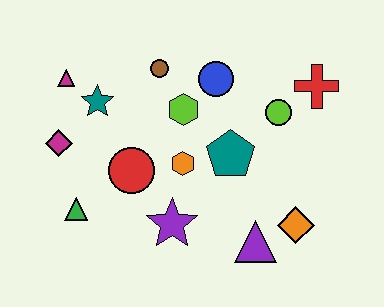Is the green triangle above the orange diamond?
Yes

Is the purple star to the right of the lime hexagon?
No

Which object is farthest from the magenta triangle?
The orange diamond is farthest from the magenta triangle.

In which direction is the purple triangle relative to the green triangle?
The purple triangle is to the right of the green triangle.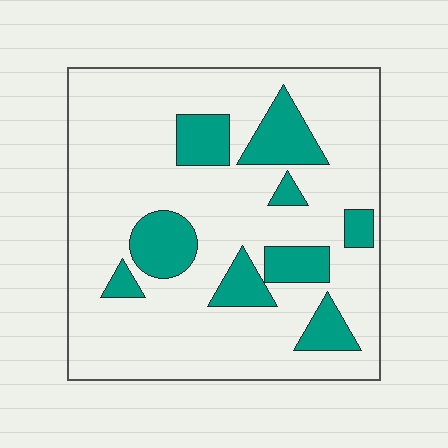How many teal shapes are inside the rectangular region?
9.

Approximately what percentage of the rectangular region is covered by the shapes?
Approximately 20%.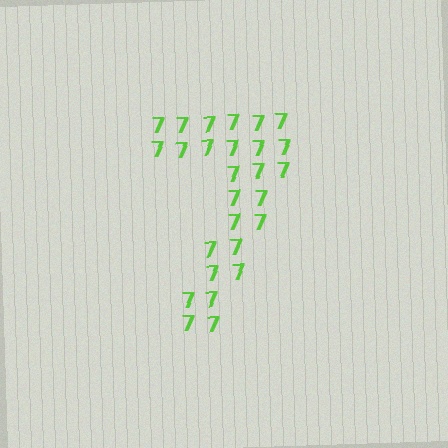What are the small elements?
The small elements are digit 7's.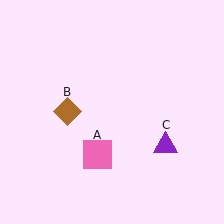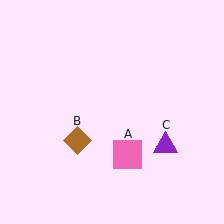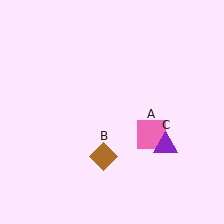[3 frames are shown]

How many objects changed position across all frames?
2 objects changed position: pink square (object A), brown diamond (object B).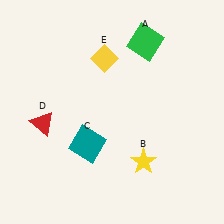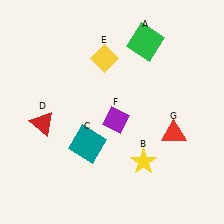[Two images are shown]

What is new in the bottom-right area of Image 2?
A purple diamond (F) was added in the bottom-right area of Image 2.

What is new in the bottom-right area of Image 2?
A red triangle (G) was added in the bottom-right area of Image 2.